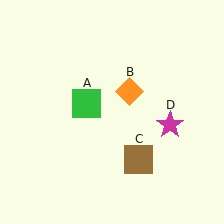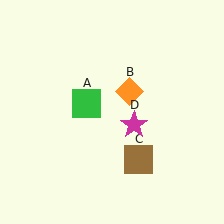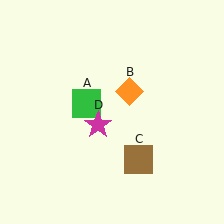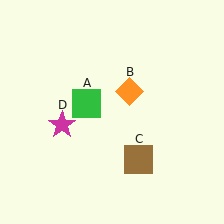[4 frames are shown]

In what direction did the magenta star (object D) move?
The magenta star (object D) moved left.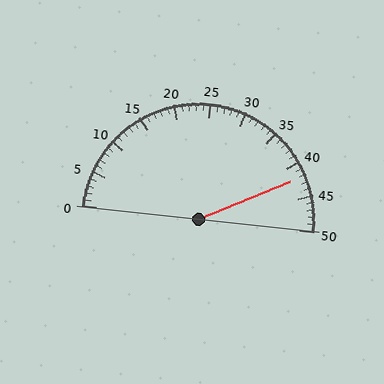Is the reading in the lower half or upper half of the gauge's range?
The reading is in the upper half of the range (0 to 50).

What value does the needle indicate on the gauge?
The needle indicates approximately 42.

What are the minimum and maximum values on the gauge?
The gauge ranges from 0 to 50.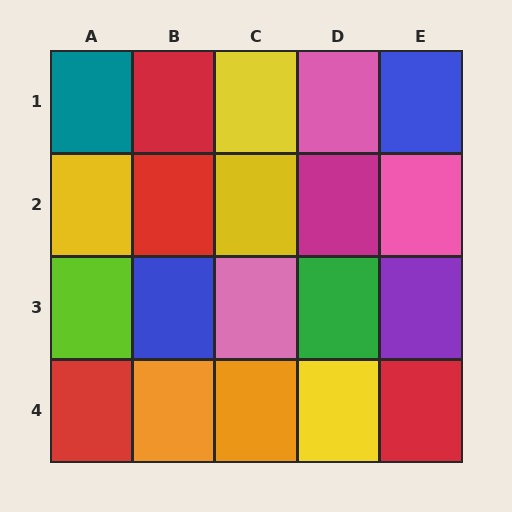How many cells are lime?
1 cell is lime.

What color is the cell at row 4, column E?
Red.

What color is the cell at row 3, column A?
Lime.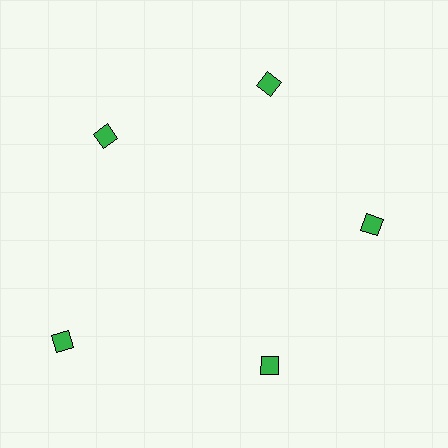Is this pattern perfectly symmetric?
No. The 5 green diamonds are arranged in a ring, but one element near the 8 o'clock position is pushed outward from the center, breaking the 5-fold rotational symmetry.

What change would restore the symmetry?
The symmetry would be restored by moving it inward, back onto the ring so that all 5 diamonds sit at equal angles and equal distance from the center.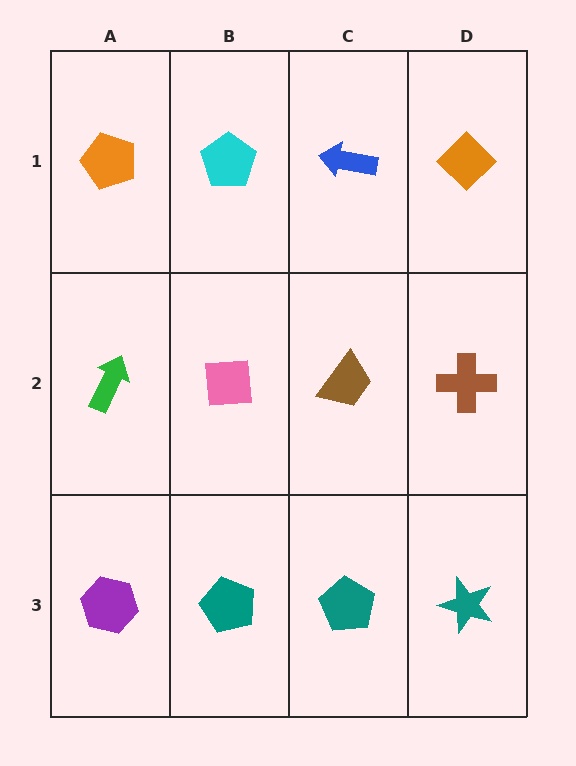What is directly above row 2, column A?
An orange pentagon.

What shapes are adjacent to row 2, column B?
A cyan pentagon (row 1, column B), a teal pentagon (row 3, column B), a green arrow (row 2, column A), a brown trapezoid (row 2, column C).